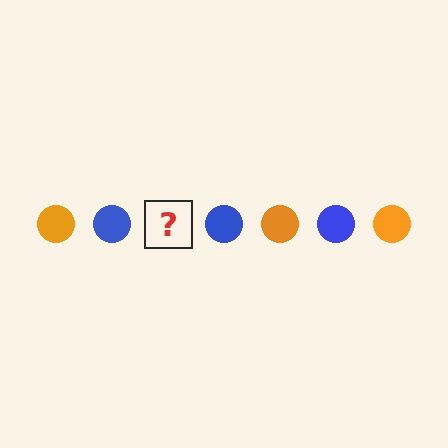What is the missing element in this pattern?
The missing element is an orange circle.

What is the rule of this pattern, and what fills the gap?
The rule is that the pattern cycles through orange, blue circles. The gap should be filled with an orange circle.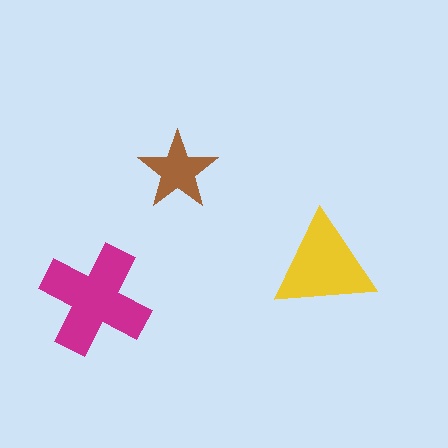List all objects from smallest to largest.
The brown star, the yellow triangle, the magenta cross.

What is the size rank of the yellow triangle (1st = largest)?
2nd.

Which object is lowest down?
The magenta cross is bottommost.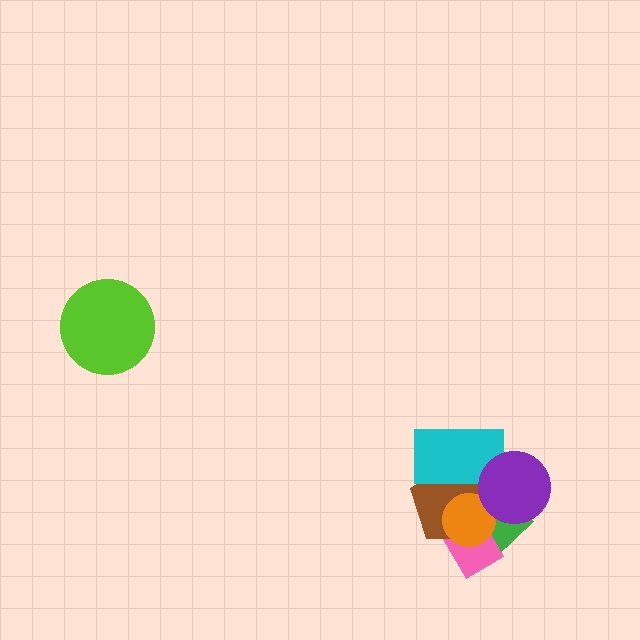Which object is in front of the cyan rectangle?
The purple circle is in front of the cyan rectangle.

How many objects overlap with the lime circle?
0 objects overlap with the lime circle.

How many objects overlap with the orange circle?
4 objects overlap with the orange circle.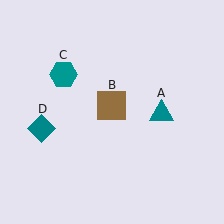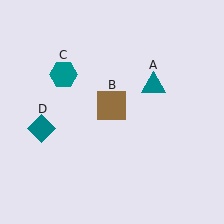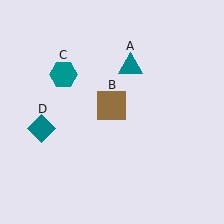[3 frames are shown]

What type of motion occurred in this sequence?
The teal triangle (object A) rotated counterclockwise around the center of the scene.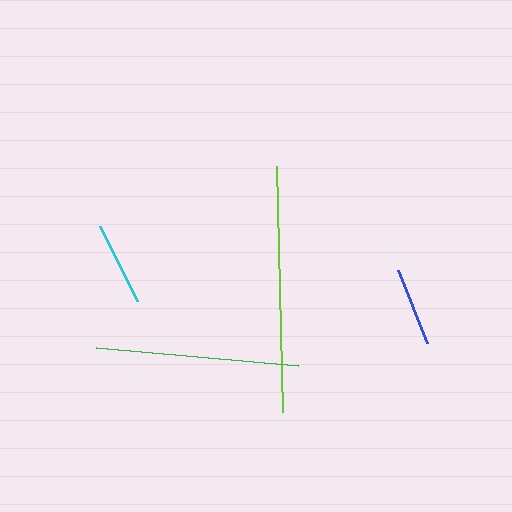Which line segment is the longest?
The lime line is the longest at approximately 246 pixels.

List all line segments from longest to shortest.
From longest to shortest: lime, green, cyan, blue.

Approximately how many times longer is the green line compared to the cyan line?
The green line is approximately 2.4 times the length of the cyan line.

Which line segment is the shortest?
The blue line is the shortest at approximately 78 pixels.